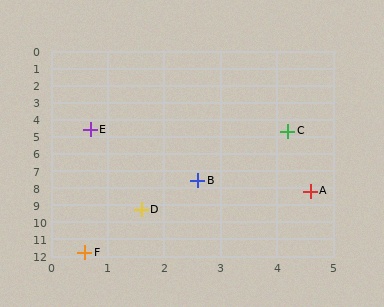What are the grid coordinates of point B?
Point B is at approximately (2.6, 7.6).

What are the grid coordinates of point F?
Point F is at approximately (0.6, 11.8).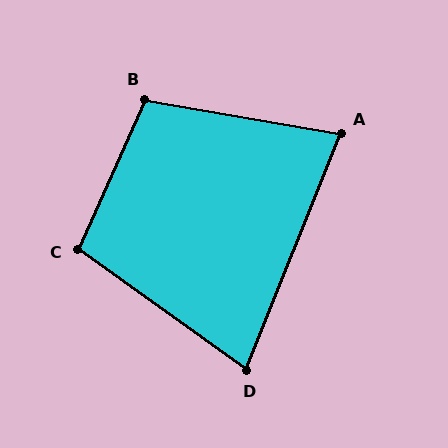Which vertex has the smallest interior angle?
D, at approximately 76 degrees.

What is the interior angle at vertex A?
Approximately 78 degrees (acute).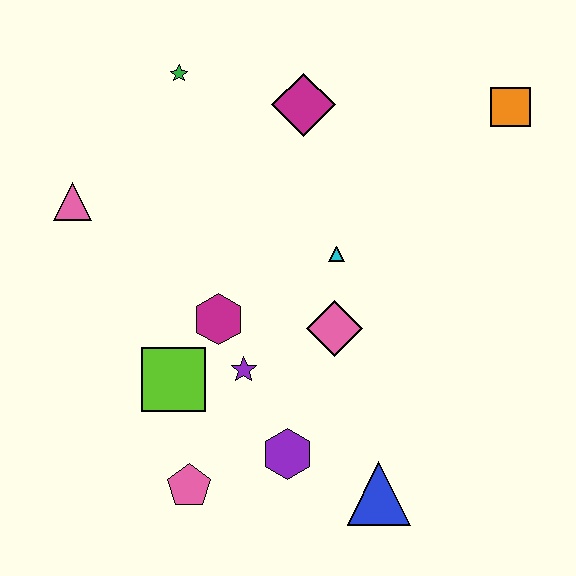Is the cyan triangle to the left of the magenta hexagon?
No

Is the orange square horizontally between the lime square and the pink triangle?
No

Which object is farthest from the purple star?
The orange square is farthest from the purple star.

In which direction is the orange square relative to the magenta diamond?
The orange square is to the right of the magenta diamond.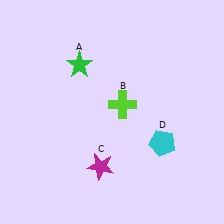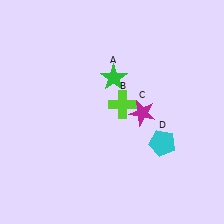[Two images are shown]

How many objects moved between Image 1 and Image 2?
2 objects moved between the two images.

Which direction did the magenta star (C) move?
The magenta star (C) moved up.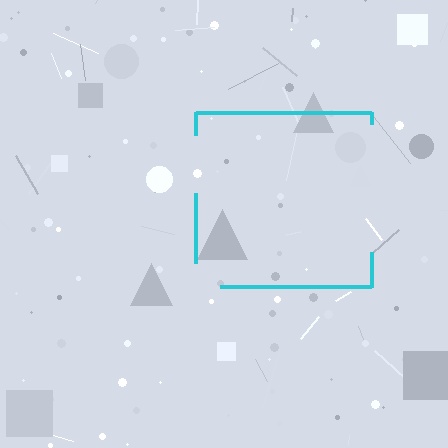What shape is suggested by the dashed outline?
The dashed outline suggests a square.